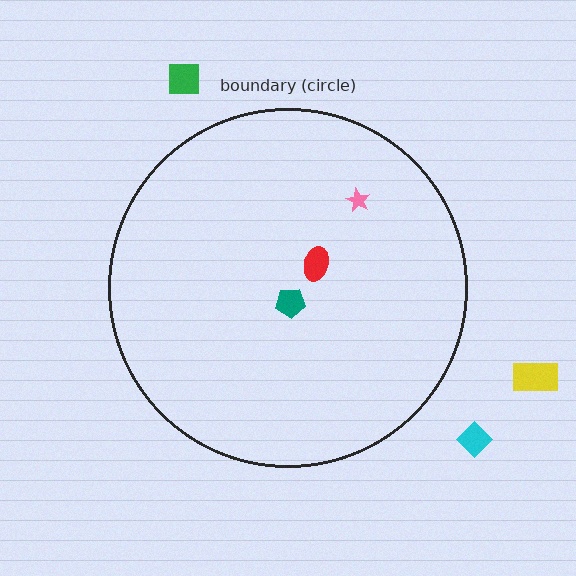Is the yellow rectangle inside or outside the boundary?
Outside.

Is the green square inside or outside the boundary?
Outside.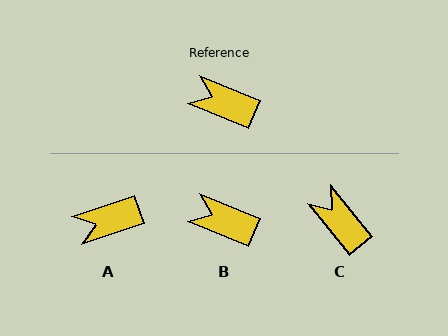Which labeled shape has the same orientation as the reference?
B.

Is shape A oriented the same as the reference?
No, it is off by about 41 degrees.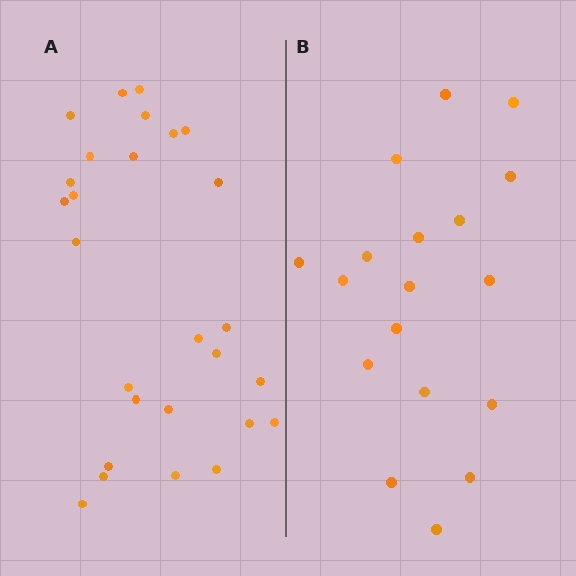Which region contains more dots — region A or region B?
Region A (the left region) has more dots.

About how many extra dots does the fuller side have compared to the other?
Region A has roughly 8 or so more dots than region B.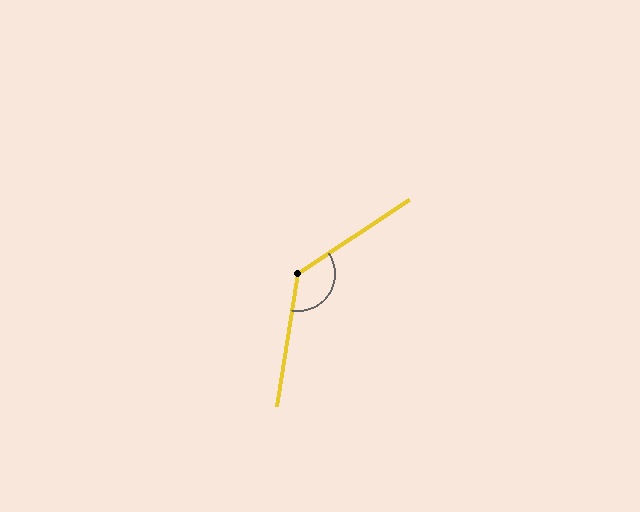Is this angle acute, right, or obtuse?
It is obtuse.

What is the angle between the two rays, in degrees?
Approximately 133 degrees.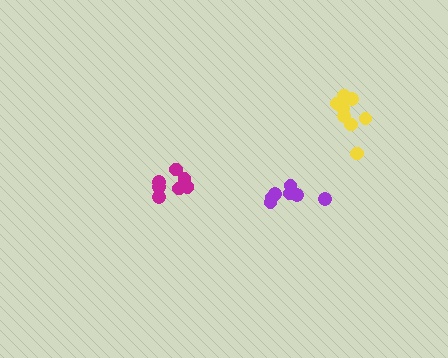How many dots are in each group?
Group 1: 7 dots, Group 2: 7 dots, Group 3: 9 dots (23 total).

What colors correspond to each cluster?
The clusters are colored: magenta, purple, yellow.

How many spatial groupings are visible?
There are 3 spatial groupings.